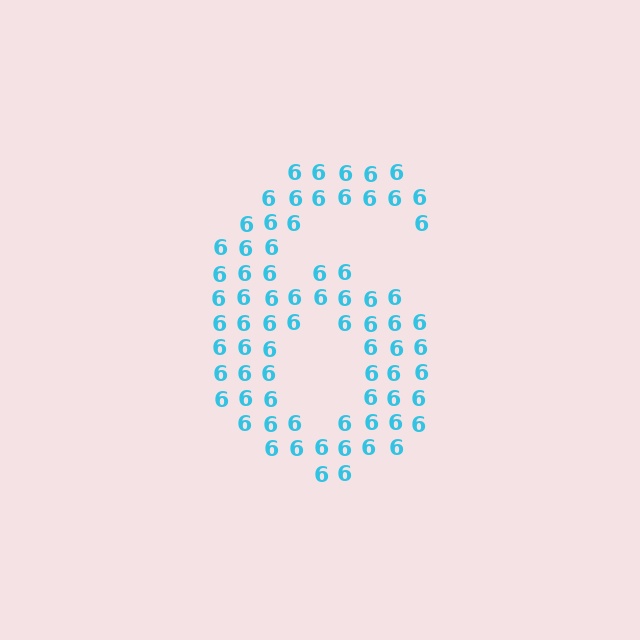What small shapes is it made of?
It is made of small digit 6's.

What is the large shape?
The large shape is the digit 6.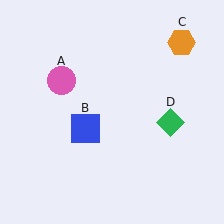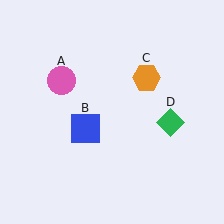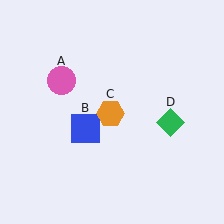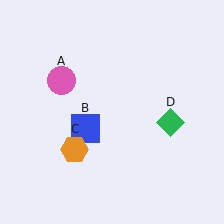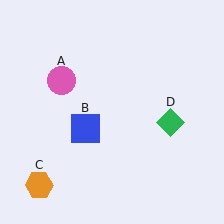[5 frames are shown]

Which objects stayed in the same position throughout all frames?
Pink circle (object A) and blue square (object B) and green diamond (object D) remained stationary.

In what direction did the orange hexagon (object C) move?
The orange hexagon (object C) moved down and to the left.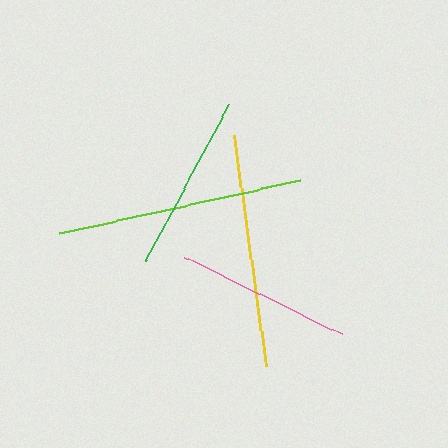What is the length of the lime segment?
The lime segment is approximately 247 pixels long.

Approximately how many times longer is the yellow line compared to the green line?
The yellow line is approximately 1.3 times the length of the green line.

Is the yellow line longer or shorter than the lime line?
The lime line is longer than the yellow line.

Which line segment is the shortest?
The pink line is the shortest at approximately 174 pixels.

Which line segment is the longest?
The lime line is the longest at approximately 247 pixels.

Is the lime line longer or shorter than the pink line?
The lime line is longer than the pink line.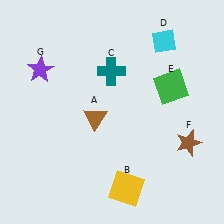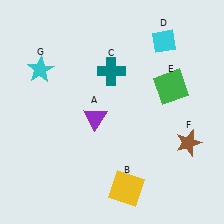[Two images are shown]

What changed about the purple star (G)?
In Image 1, G is purple. In Image 2, it changed to cyan.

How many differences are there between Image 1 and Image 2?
There are 2 differences between the two images.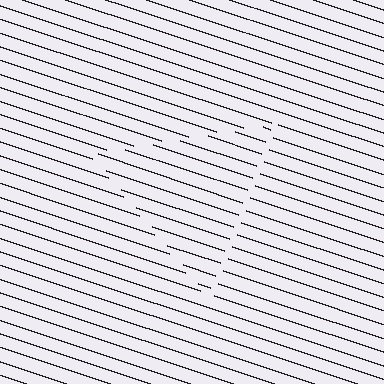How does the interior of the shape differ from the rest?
The interior of the shape contains the same grating, shifted by half a period — the contour is defined by the phase discontinuity where line-ends from the inner and outer gratings abut.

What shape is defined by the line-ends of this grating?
An illusory triangle. The interior of the shape contains the same grating, shifted by half a period — the contour is defined by the phase discontinuity where line-ends from the inner and outer gratings abut.